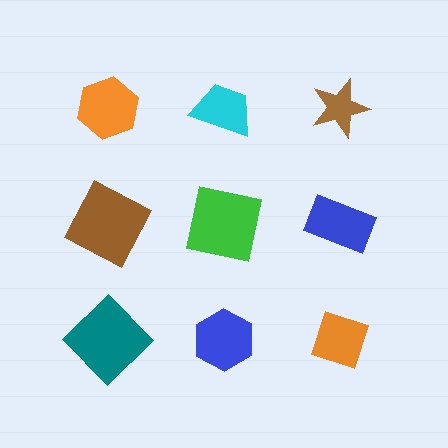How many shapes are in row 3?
3 shapes.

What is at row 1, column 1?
An orange hexagon.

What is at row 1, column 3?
A brown star.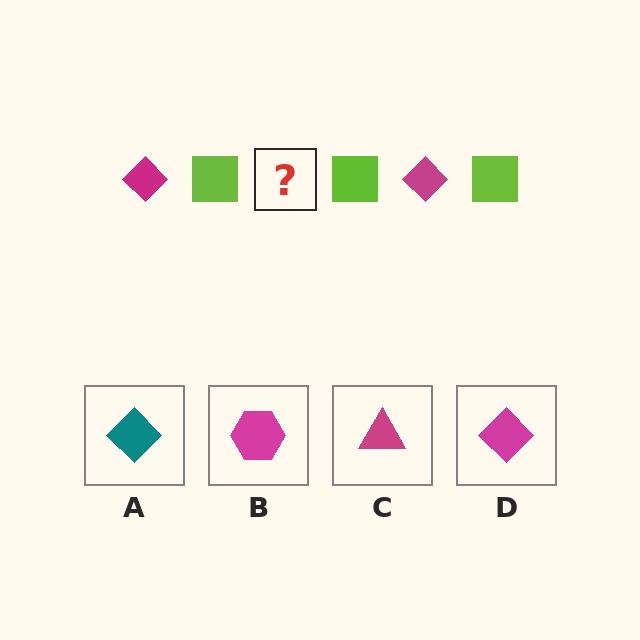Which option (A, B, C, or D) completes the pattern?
D.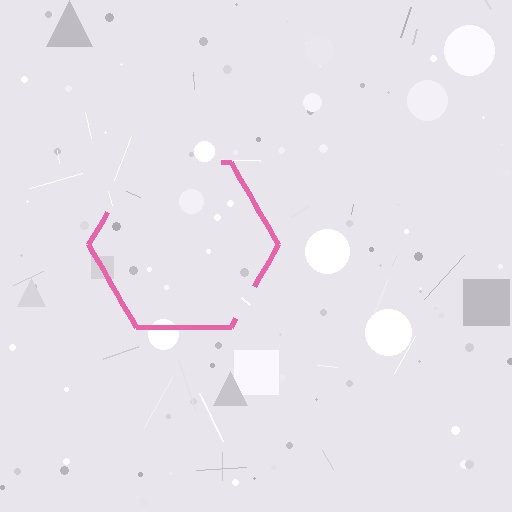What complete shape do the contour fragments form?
The contour fragments form a hexagon.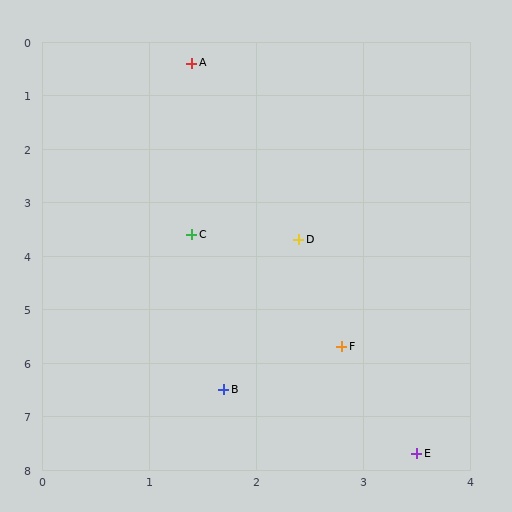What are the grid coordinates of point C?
Point C is at approximately (1.4, 3.6).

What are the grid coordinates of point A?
Point A is at approximately (1.4, 0.4).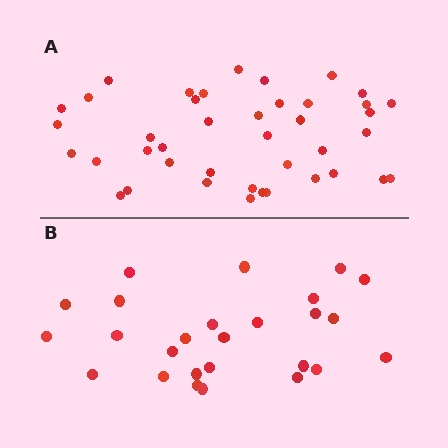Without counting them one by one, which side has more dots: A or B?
Region A (the top region) has more dots.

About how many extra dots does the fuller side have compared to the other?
Region A has approximately 15 more dots than region B.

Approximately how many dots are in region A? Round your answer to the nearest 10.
About 40 dots. (The exact count is 41, which rounds to 40.)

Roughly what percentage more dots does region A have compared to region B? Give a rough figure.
About 60% more.